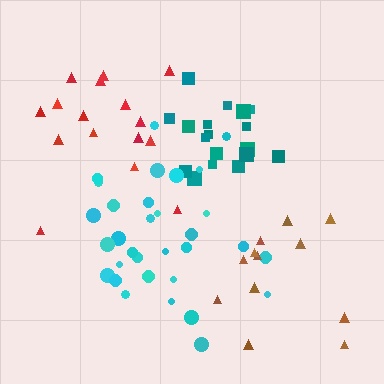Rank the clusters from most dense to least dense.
teal, cyan, red, brown.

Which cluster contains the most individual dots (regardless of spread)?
Cyan (32).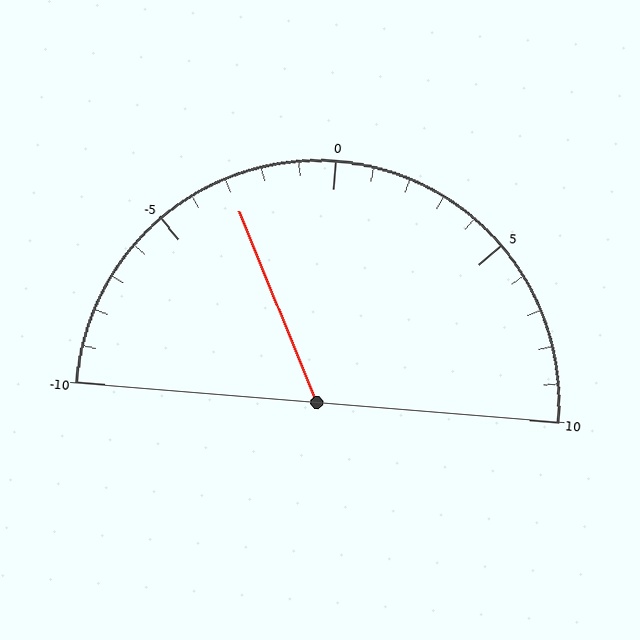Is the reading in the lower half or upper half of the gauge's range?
The reading is in the lower half of the range (-10 to 10).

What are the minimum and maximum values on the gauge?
The gauge ranges from -10 to 10.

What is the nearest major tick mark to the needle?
The nearest major tick mark is -5.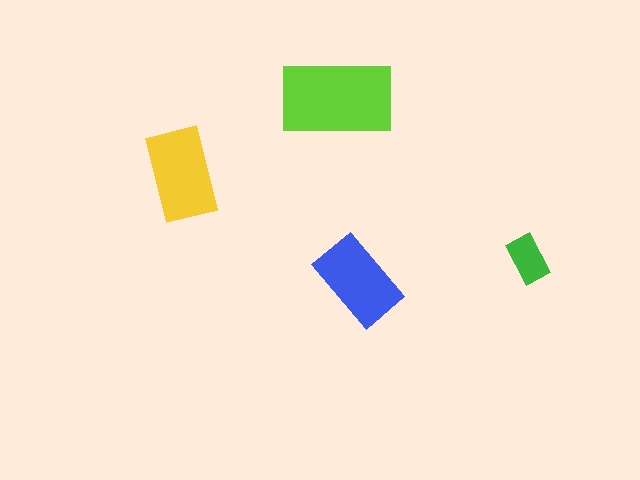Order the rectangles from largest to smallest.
the lime one, the yellow one, the blue one, the green one.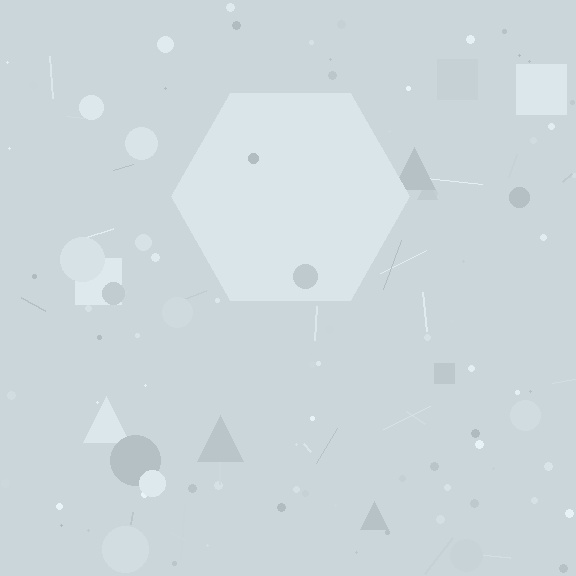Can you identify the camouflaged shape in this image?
The camouflaged shape is a hexagon.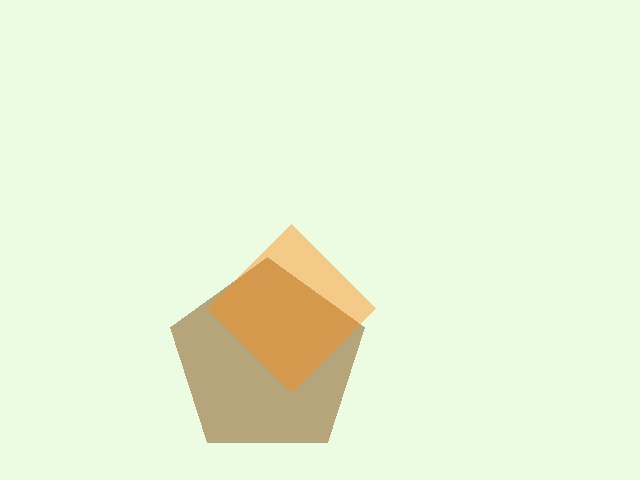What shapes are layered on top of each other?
The layered shapes are: a brown pentagon, an orange diamond.